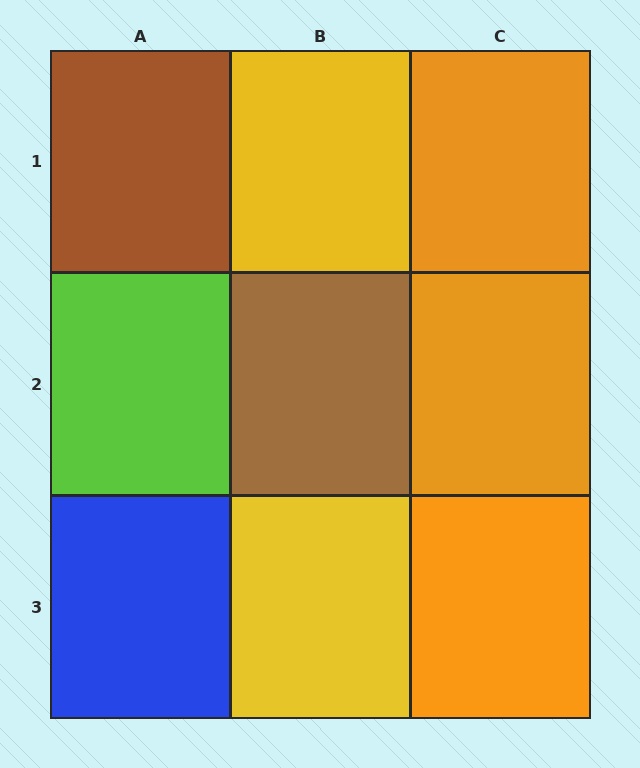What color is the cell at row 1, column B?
Yellow.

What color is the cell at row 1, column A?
Brown.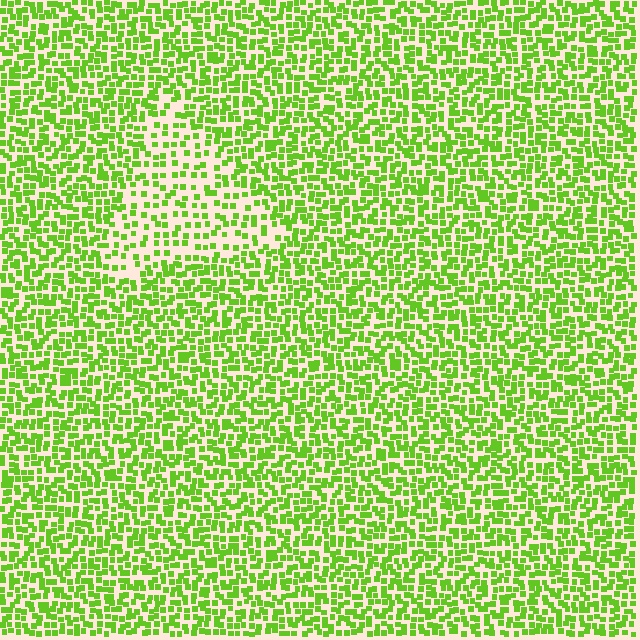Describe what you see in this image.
The image contains small lime elements arranged at two different densities. A triangle-shaped region is visible where the elements are less densely packed than the surrounding area.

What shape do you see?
I see a triangle.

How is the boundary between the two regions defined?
The boundary is defined by a change in element density (approximately 1.9x ratio). All elements are the same color, size, and shape.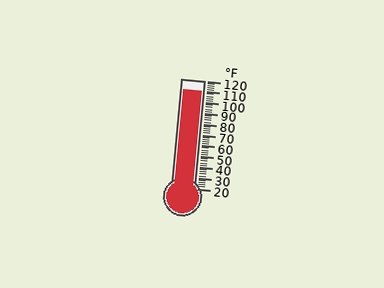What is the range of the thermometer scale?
The thermometer scale ranges from 20°F to 120°F.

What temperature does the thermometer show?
The thermometer shows approximately 110°F.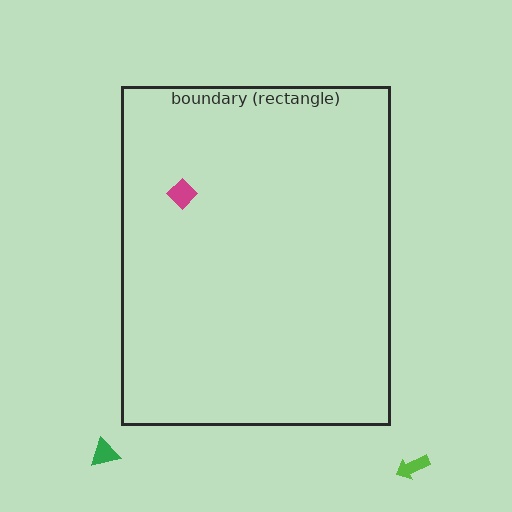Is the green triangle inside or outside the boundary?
Outside.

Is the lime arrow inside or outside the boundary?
Outside.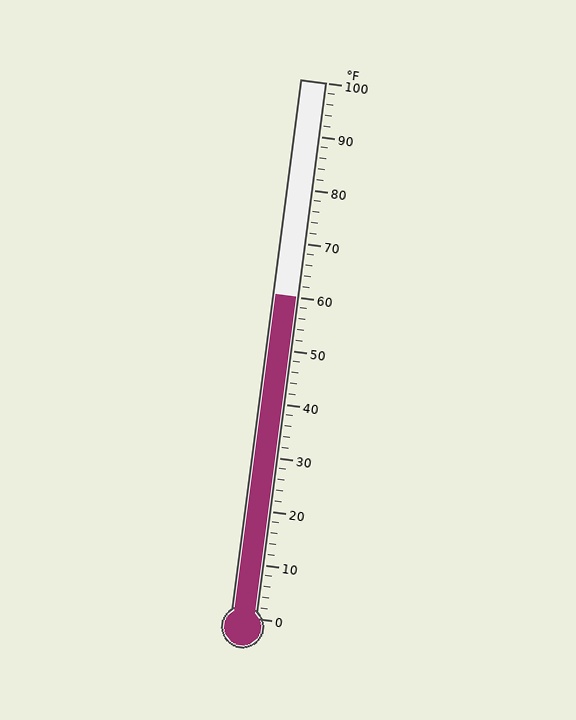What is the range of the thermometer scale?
The thermometer scale ranges from 0°F to 100°F.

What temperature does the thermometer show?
The thermometer shows approximately 60°F.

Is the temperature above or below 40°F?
The temperature is above 40°F.